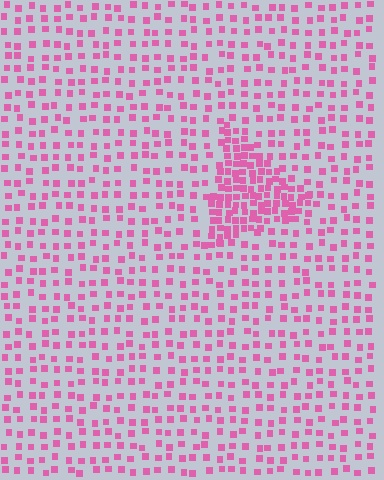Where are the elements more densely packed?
The elements are more densely packed inside the triangle boundary.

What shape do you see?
I see a triangle.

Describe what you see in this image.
The image contains small pink elements arranged at two different densities. A triangle-shaped region is visible where the elements are more densely packed than the surrounding area.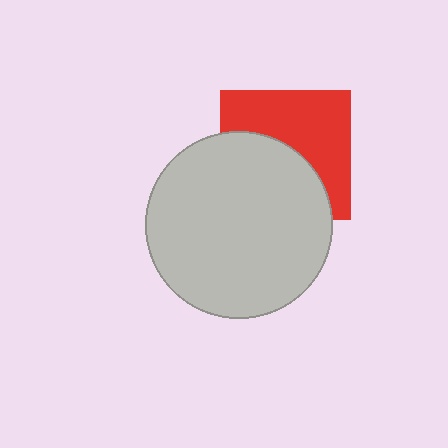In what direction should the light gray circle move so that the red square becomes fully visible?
The light gray circle should move down. That is the shortest direction to clear the overlap and leave the red square fully visible.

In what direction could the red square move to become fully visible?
The red square could move up. That would shift it out from behind the light gray circle entirely.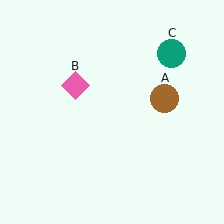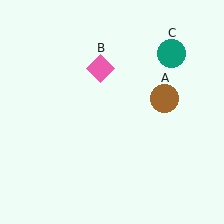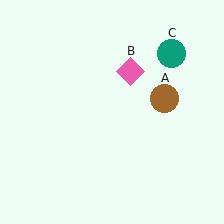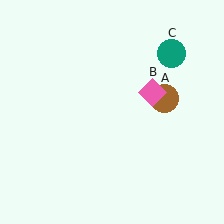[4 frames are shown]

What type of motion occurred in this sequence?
The pink diamond (object B) rotated clockwise around the center of the scene.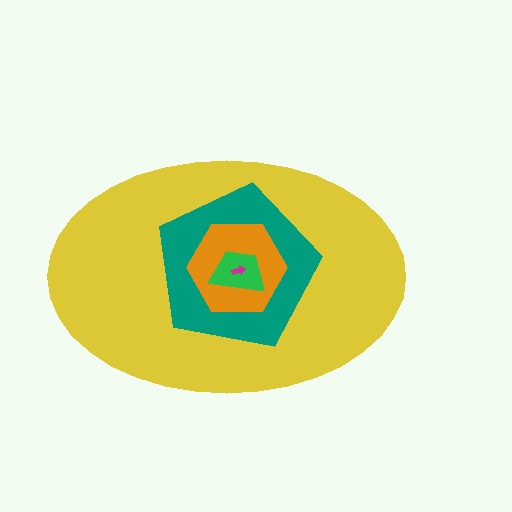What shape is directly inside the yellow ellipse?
The teal pentagon.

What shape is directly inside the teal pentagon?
The orange hexagon.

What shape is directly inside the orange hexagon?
The green trapezoid.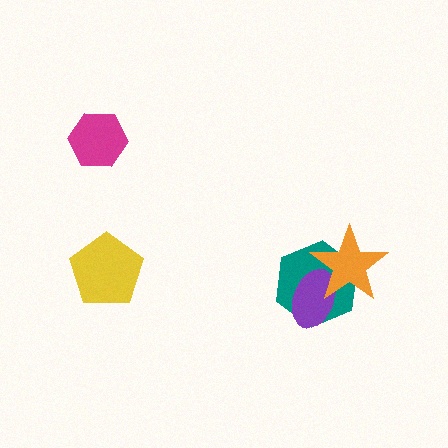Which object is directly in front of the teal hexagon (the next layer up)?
The purple ellipse is directly in front of the teal hexagon.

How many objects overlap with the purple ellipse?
2 objects overlap with the purple ellipse.